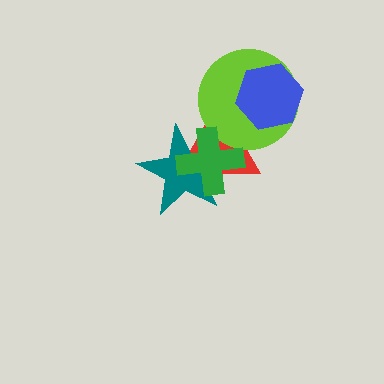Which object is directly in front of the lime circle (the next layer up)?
The blue hexagon is directly in front of the lime circle.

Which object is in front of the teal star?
The green cross is in front of the teal star.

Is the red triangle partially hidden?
Yes, it is partially covered by another shape.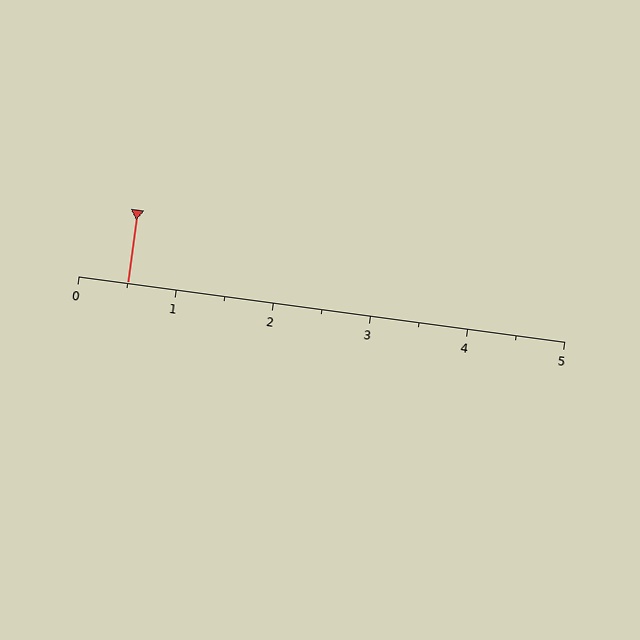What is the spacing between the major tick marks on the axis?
The major ticks are spaced 1 apart.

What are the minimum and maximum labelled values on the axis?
The axis runs from 0 to 5.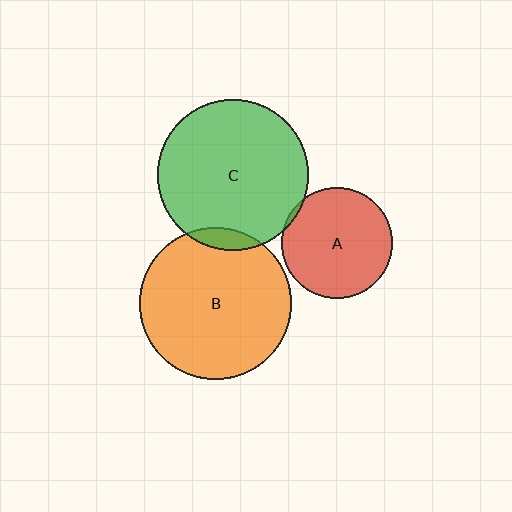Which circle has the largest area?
Circle B (orange).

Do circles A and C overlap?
Yes.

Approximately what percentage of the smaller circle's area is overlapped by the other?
Approximately 5%.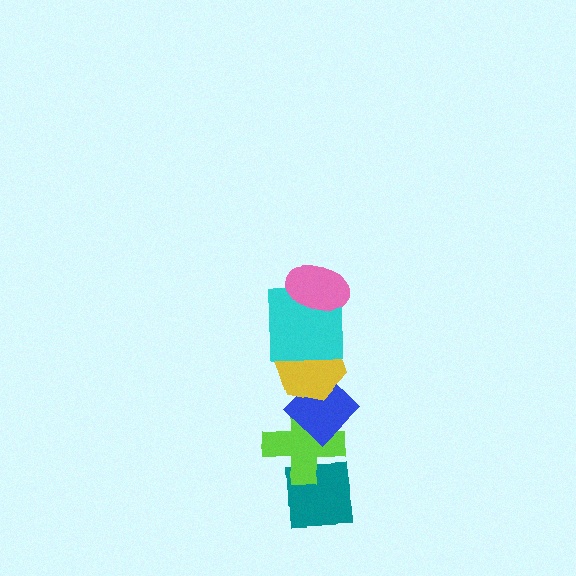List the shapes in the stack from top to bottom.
From top to bottom: the pink ellipse, the cyan square, the yellow hexagon, the blue diamond, the lime cross, the teal square.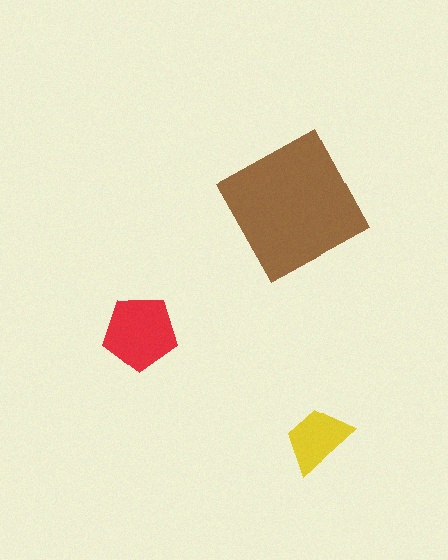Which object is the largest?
The brown square.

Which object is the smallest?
The yellow trapezoid.